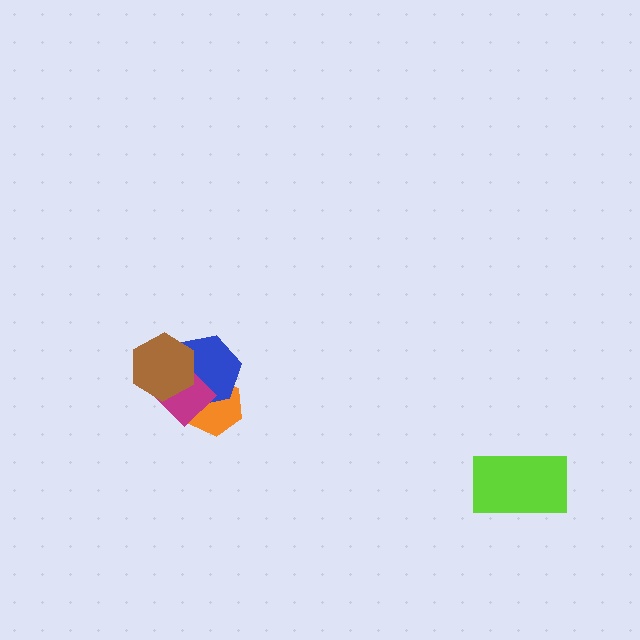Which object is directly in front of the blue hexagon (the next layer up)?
The magenta diamond is directly in front of the blue hexagon.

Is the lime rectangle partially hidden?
No, no other shape covers it.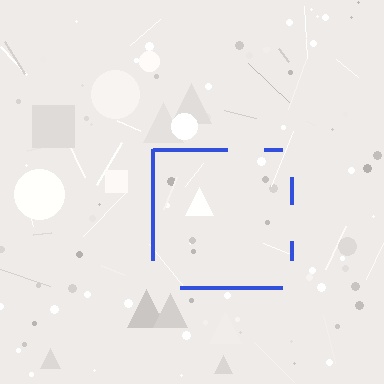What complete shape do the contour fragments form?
The contour fragments form a square.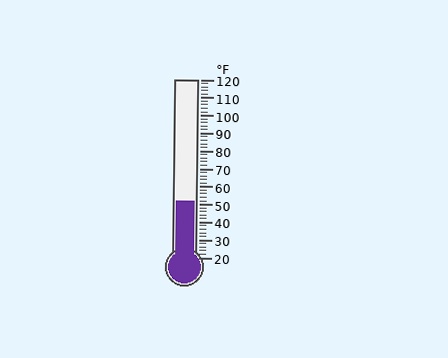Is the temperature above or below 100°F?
The temperature is below 100°F.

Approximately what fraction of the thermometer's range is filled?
The thermometer is filled to approximately 30% of its range.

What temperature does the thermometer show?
The thermometer shows approximately 52°F.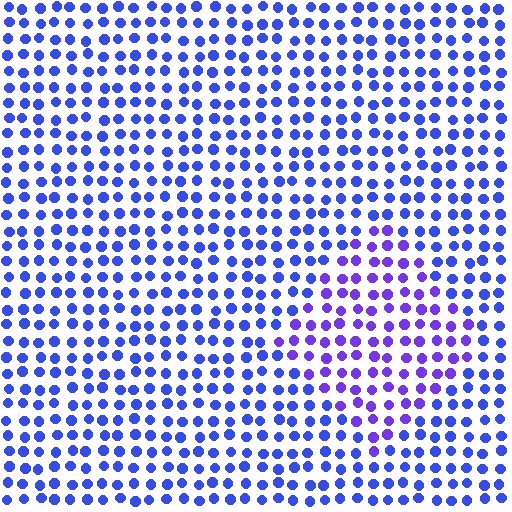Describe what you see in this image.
The image is filled with small blue elements in a uniform arrangement. A diamond-shaped region is visible where the elements are tinted to a slightly different hue, forming a subtle color boundary.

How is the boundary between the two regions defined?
The boundary is defined purely by a slight shift in hue (about 30 degrees). Spacing, size, and orientation are identical on both sides.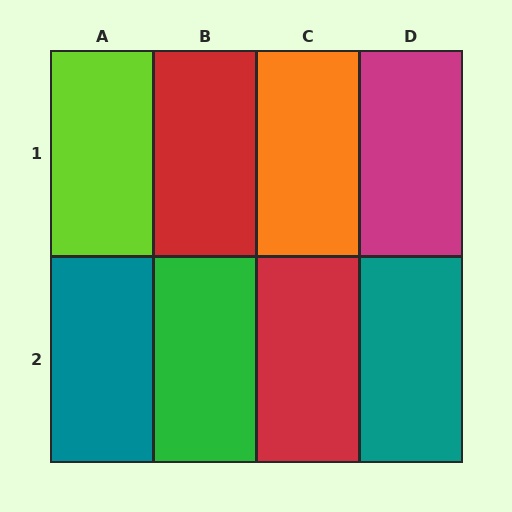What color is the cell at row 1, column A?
Lime.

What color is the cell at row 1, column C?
Orange.